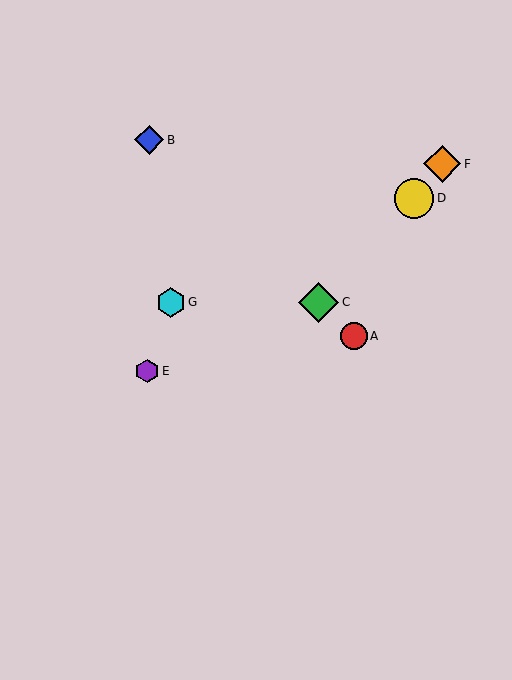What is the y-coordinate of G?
Object G is at y≈302.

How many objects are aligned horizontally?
2 objects (C, G) are aligned horizontally.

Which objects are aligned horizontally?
Objects C, G are aligned horizontally.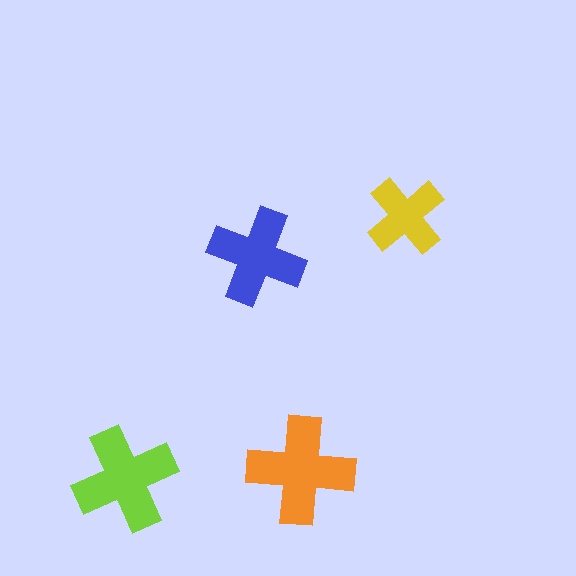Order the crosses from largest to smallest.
the orange one, the lime one, the blue one, the yellow one.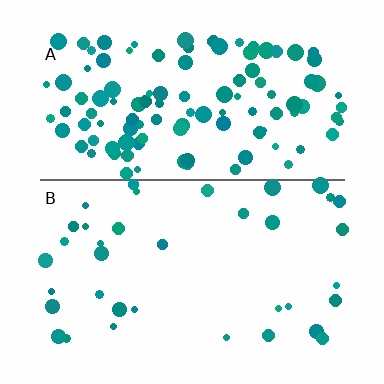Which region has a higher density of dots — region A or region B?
A (the top).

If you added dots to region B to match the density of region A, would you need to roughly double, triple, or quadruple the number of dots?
Approximately triple.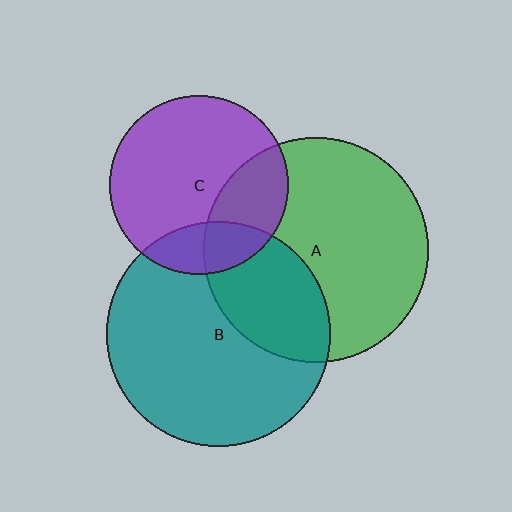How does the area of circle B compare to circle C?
Approximately 1.6 times.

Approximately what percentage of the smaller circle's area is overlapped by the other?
Approximately 20%.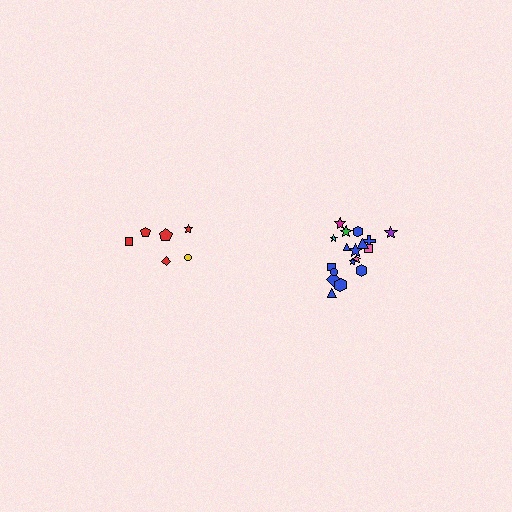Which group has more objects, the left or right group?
The right group.